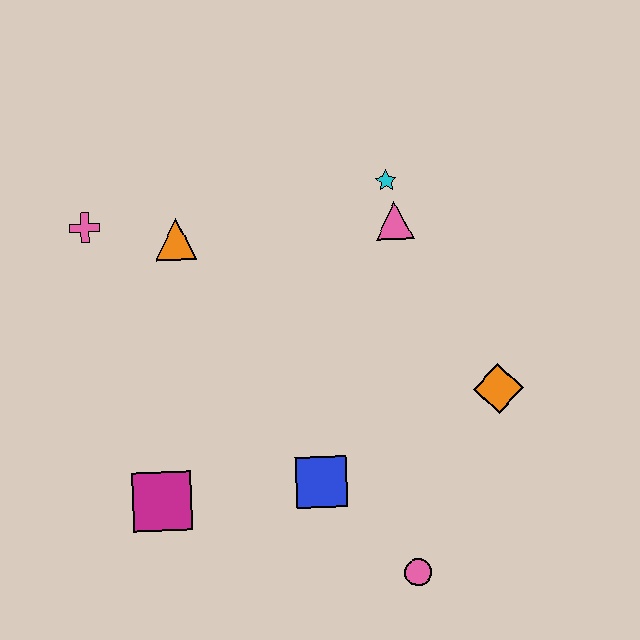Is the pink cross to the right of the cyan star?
No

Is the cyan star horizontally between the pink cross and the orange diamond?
Yes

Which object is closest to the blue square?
The pink circle is closest to the blue square.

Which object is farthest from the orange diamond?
The pink cross is farthest from the orange diamond.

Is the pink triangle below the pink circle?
No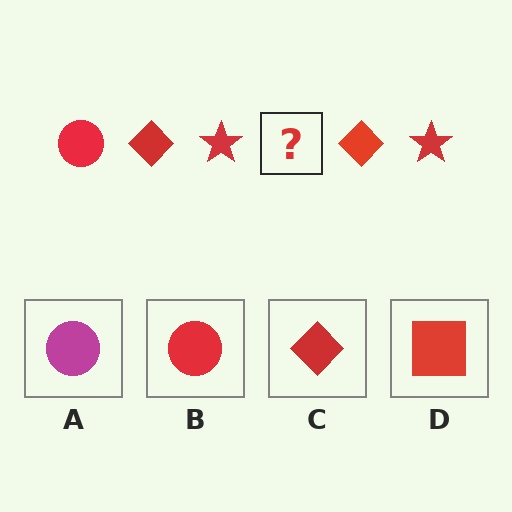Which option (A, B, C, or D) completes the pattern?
B.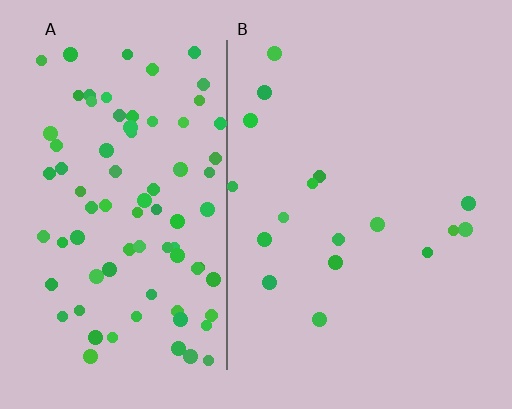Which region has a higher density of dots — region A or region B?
A (the left).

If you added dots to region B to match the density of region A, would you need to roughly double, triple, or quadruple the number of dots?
Approximately quadruple.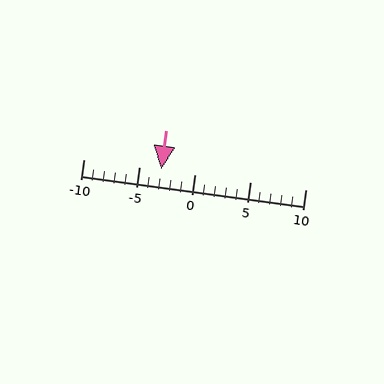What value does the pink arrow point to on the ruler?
The pink arrow points to approximately -3.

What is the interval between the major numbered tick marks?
The major tick marks are spaced 5 units apart.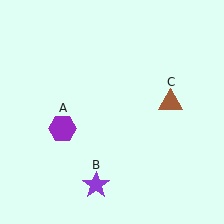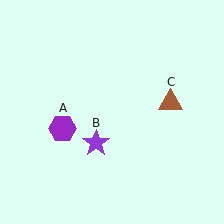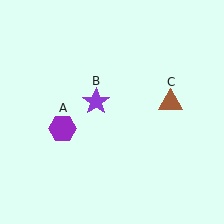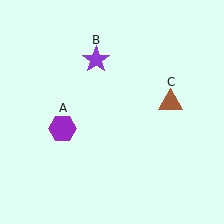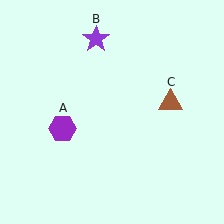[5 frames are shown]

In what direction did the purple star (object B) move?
The purple star (object B) moved up.